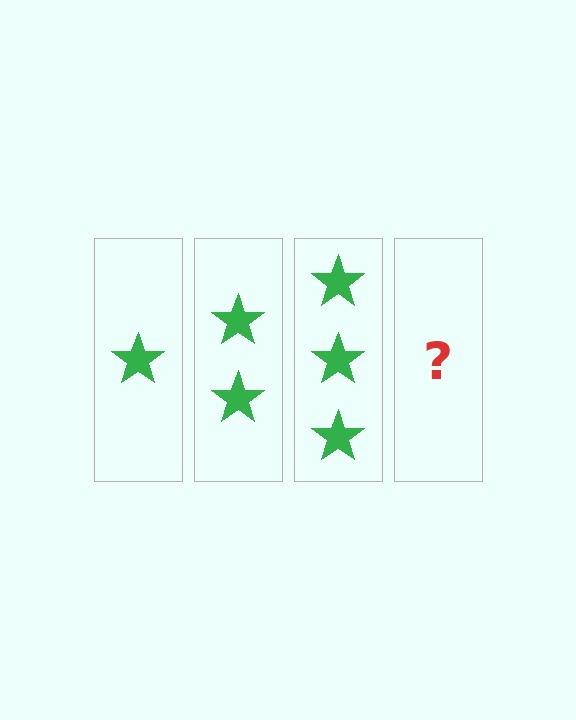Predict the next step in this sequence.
The next step is 4 stars.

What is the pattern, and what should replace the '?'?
The pattern is that each step adds one more star. The '?' should be 4 stars.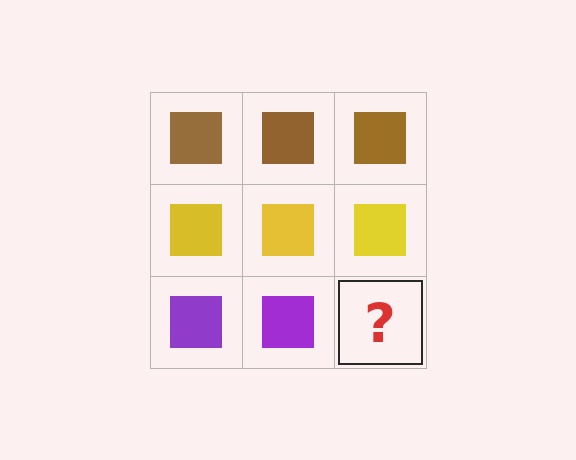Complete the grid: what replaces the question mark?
The question mark should be replaced with a purple square.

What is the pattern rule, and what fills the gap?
The rule is that each row has a consistent color. The gap should be filled with a purple square.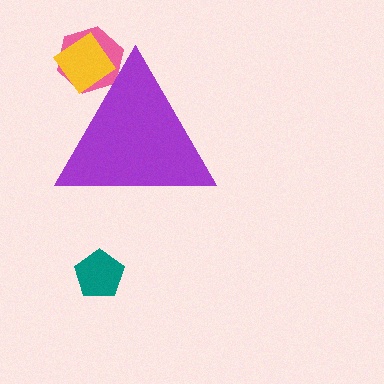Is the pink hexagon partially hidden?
Yes, the pink hexagon is partially hidden behind the purple triangle.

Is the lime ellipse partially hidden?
Yes, the lime ellipse is partially hidden behind the purple triangle.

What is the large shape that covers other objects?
A purple triangle.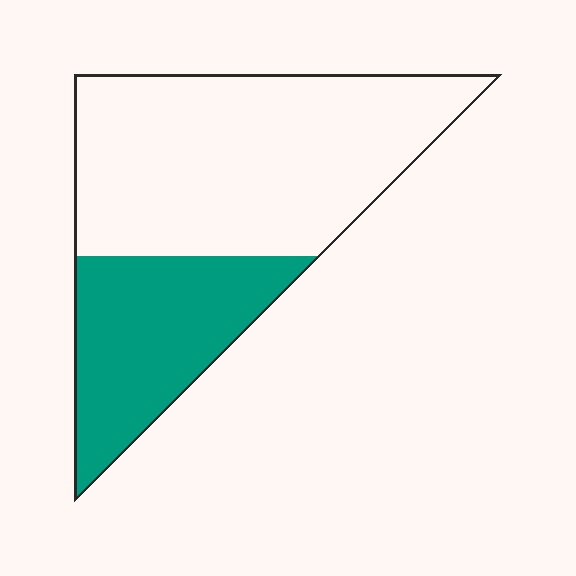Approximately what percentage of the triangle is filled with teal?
Approximately 35%.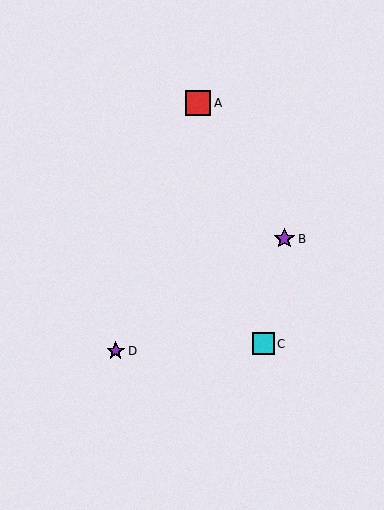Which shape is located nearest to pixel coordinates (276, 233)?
The purple star (labeled B) at (285, 239) is nearest to that location.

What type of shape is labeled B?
Shape B is a purple star.